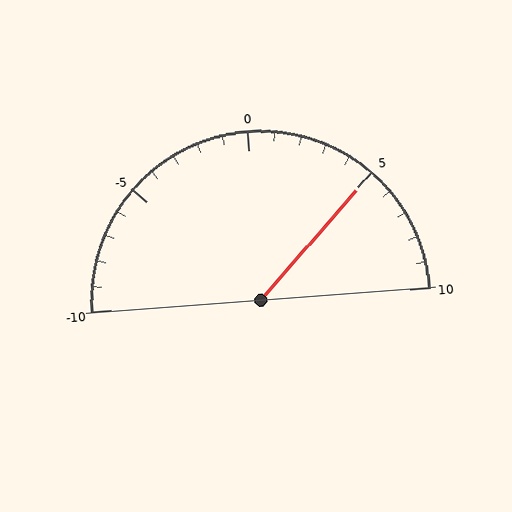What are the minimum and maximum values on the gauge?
The gauge ranges from -10 to 10.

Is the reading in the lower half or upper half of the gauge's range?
The reading is in the upper half of the range (-10 to 10).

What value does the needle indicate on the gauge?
The needle indicates approximately 5.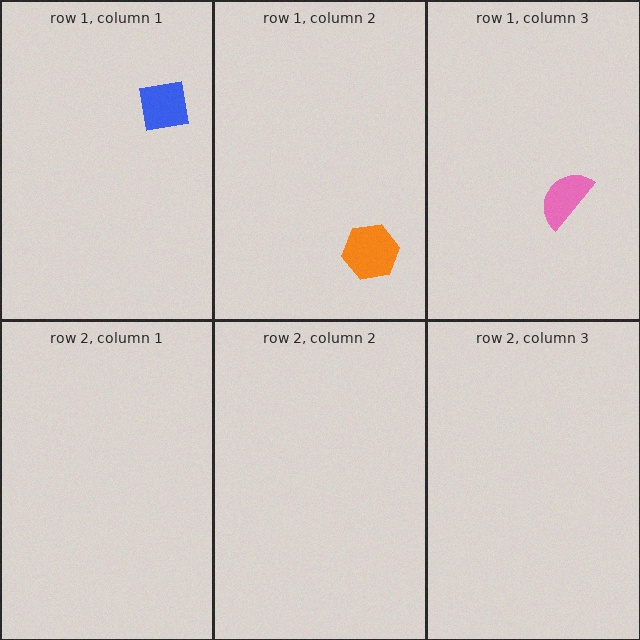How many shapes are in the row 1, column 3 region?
1.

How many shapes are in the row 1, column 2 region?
1.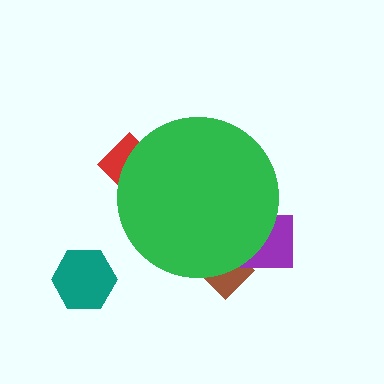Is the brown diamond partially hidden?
Yes, the brown diamond is partially hidden behind the green circle.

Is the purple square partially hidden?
Yes, the purple square is partially hidden behind the green circle.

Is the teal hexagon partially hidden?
No, the teal hexagon is fully visible.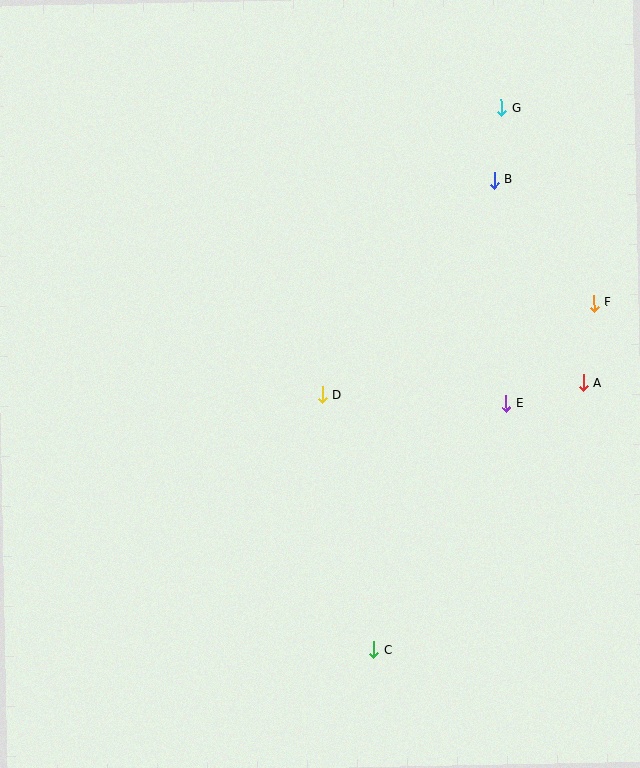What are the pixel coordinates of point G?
Point G is at (501, 108).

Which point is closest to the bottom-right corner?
Point C is closest to the bottom-right corner.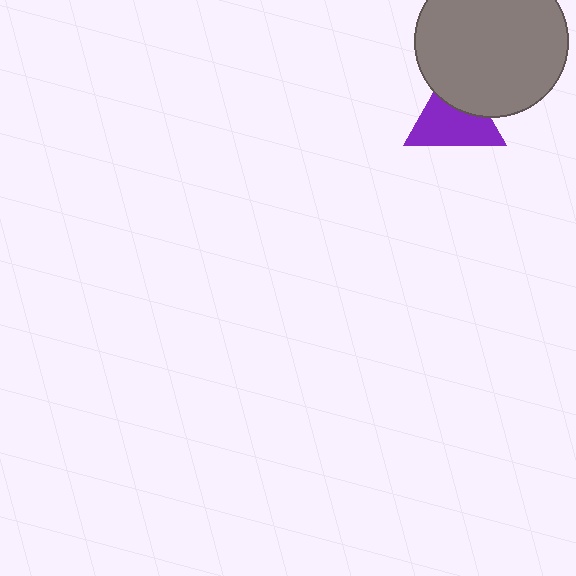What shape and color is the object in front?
The object in front is a gray circle.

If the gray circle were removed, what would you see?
You would see the complete purple triangle.